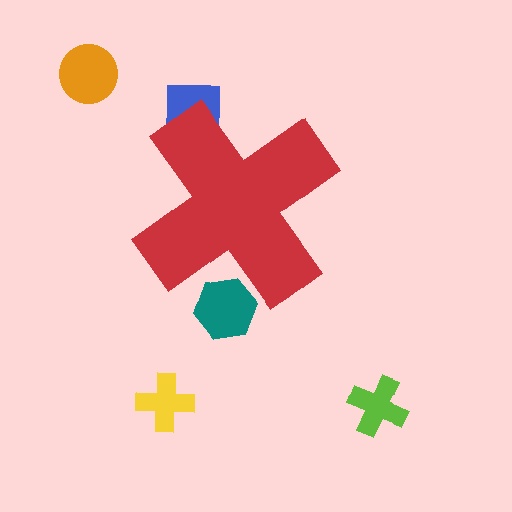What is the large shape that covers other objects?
A red cross.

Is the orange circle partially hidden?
No, the orange circle is fully visible.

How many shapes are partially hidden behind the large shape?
2 shapes are partially hidden.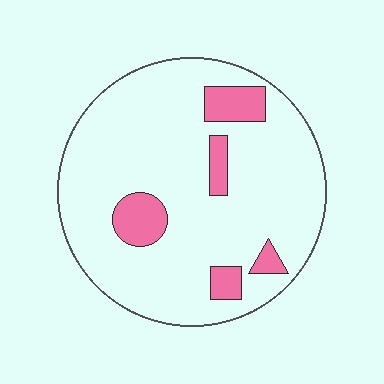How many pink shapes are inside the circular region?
5.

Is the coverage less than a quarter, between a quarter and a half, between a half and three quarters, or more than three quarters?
Less than a quarter.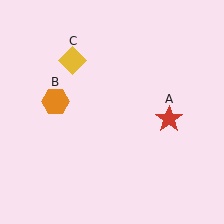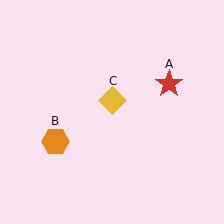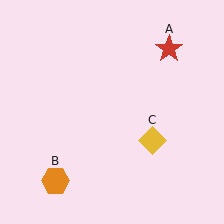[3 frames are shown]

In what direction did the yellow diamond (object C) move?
The yellow diamond (object C) moved down and to the right.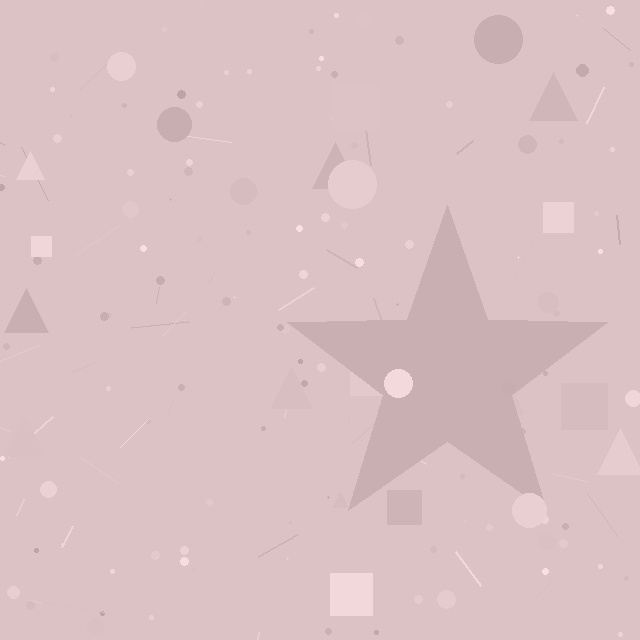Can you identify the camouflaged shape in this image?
The camouflaged shape is a star.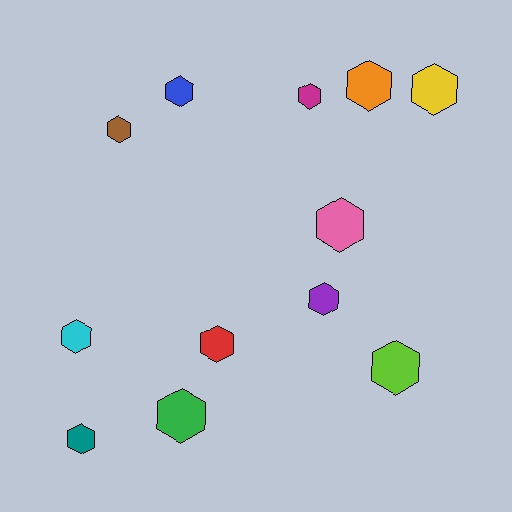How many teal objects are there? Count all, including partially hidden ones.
There is 1 teal object.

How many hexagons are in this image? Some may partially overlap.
There are 12 hexagons.